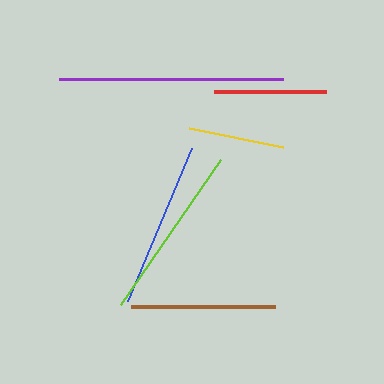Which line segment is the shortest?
The yellow line is the shortest at approximately 95 pixels.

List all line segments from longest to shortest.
From longest to shortest: purple, lime, blue, brown, red, yellow.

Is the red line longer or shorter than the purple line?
The purple line is longer than the red line.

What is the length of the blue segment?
The blue segment is approximately 166 pixels long.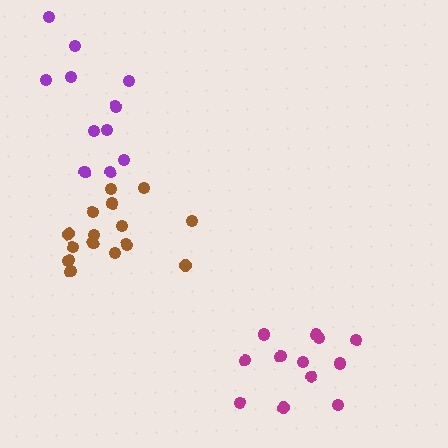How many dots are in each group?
Group 1: 15 dots, Group 2: 11 dots, Group 3: 12 dots (38 total).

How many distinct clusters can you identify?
There are 3 distinct clusters.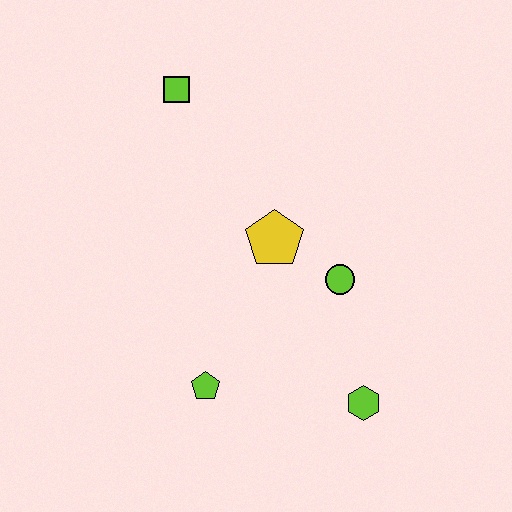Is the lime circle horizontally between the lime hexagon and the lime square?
Yes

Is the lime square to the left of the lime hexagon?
Yes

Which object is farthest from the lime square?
The lime hexagon is farthest from the lime square.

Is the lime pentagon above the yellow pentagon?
No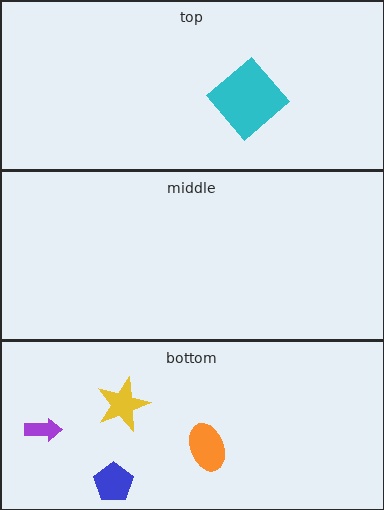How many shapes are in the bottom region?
4.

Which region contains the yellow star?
The bottom region.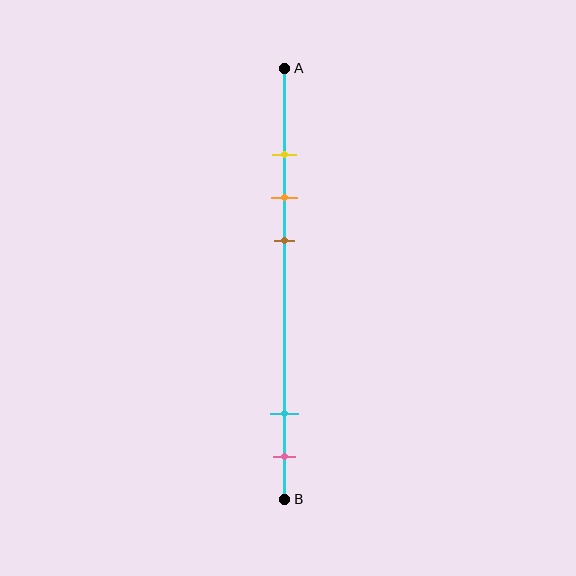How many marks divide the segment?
There are 5 marks dividing the segment.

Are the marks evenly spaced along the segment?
No, the marks are not evenly spaced.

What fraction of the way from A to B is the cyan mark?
The cyan mark is approximately 80% (0.8) of the way from A to B.